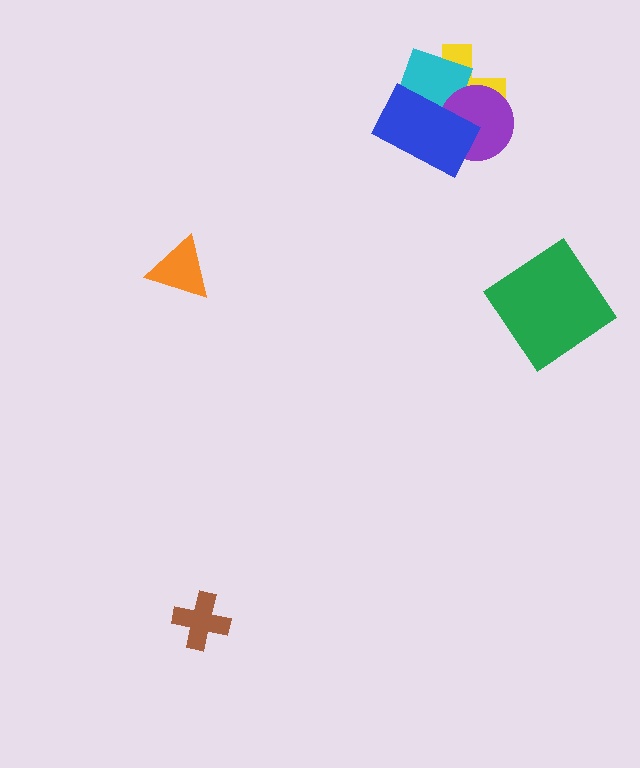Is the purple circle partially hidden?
Yes, it is partially covered by another shape.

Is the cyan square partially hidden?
Yes, it is partially covered by another shape.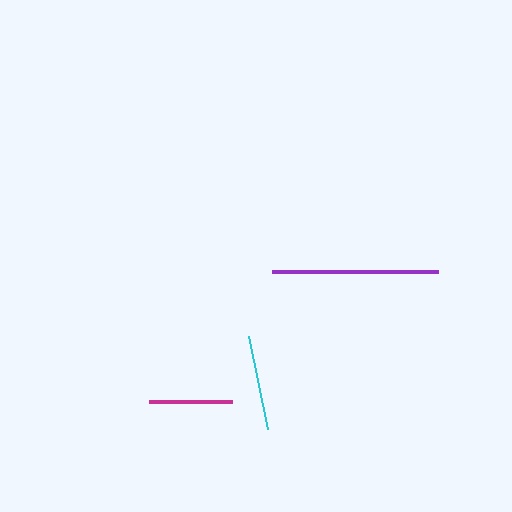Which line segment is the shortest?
The magenta line is the shortest at approximately 83 pixels.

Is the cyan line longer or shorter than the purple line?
The purple line is longer than the cyan line.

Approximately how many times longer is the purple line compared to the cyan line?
The purple line is approximately 1.8 times the length of the cyan line.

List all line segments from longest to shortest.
From longest to shortest: purple, cyan, magenta.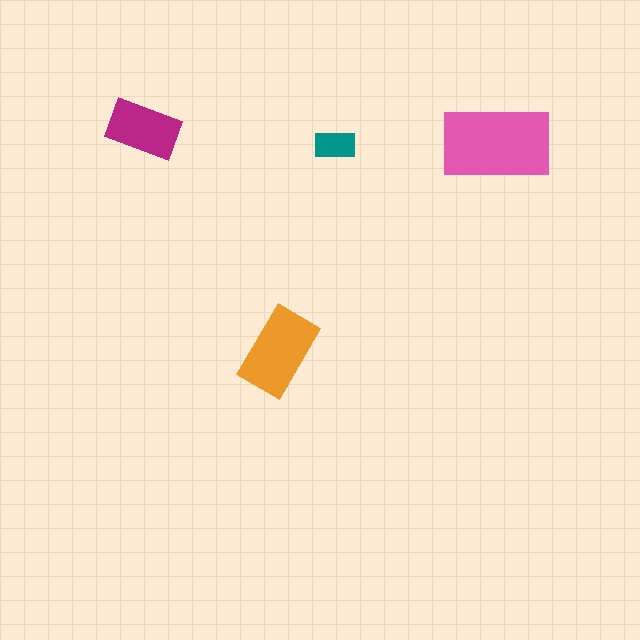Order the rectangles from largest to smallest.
the pink one, the orange one, the magenta one, the teal one.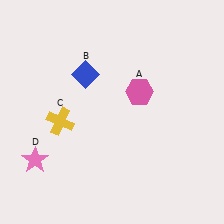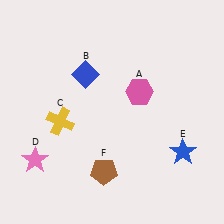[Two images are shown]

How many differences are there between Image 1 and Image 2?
There are 2 differences between the two images.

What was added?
A blue star (E), a brown pentagon (F) were added in Image 2.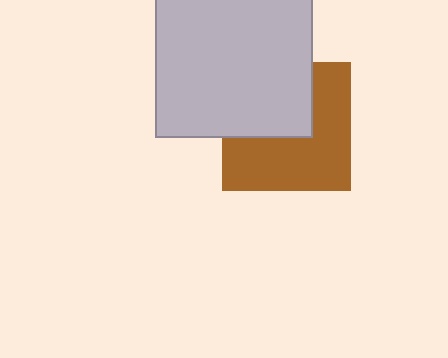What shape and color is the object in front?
The object in front is a light gray rectangle.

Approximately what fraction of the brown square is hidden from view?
Roughly 41% of the brown square is hidden behind the light gray rectangle.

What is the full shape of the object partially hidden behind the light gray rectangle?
The partially hidden object is a brown square.